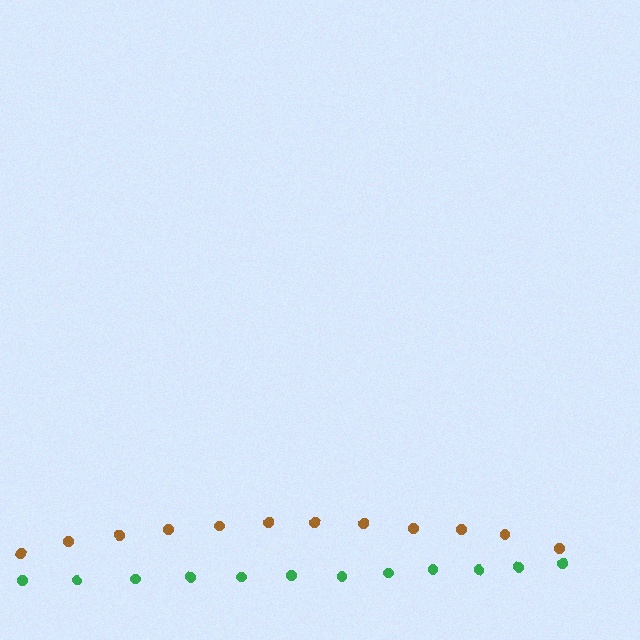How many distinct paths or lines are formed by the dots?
There are 2 distinct paths.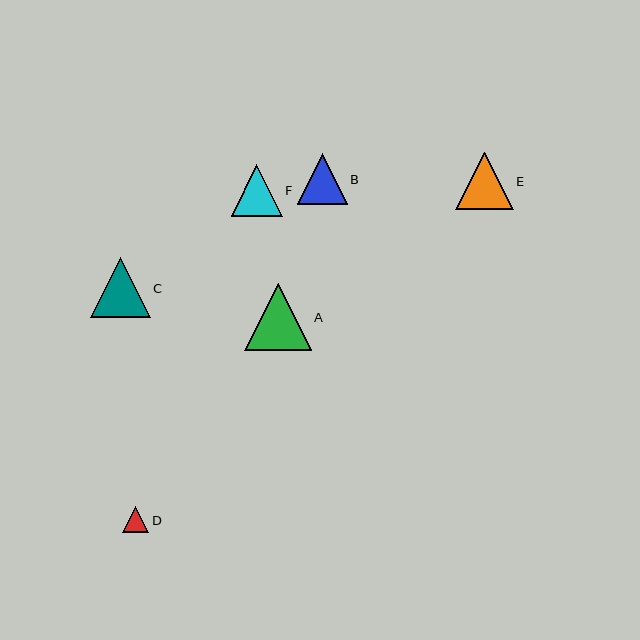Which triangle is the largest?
Triangle A is the largest with a size of approximately 66 pixels.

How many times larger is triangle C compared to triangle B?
Triangle C is approximately 1.2 times the size of triangle B.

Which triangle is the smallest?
Triangle D is the smallest with a size of approximately 26 pixels.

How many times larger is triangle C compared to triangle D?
Triangle C is approximately 2.3 times the size of triangle D.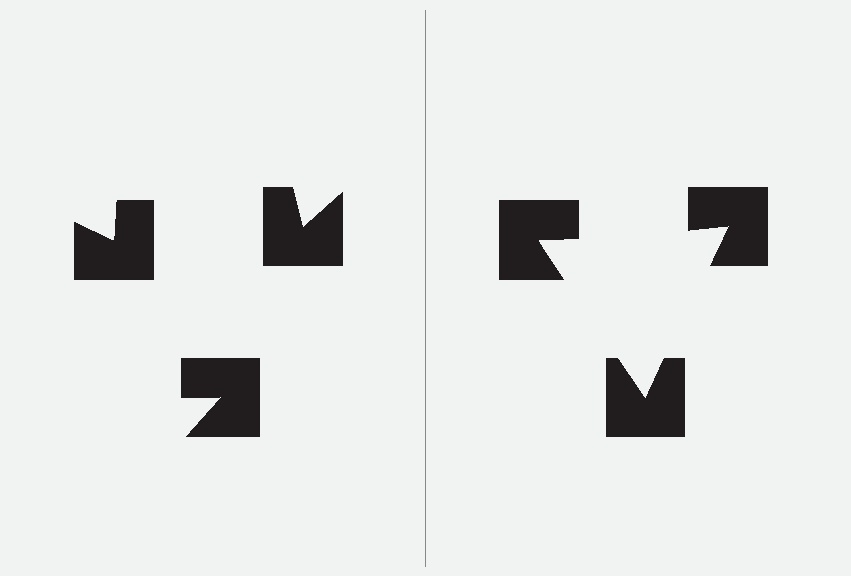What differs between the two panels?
The notched squares are positioned identically on both sides; only the wedge orientations differ. On the right they align to a triangle; on the left they are misaligned.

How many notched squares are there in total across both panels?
6 — 3 on each side.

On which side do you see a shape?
An illusory triangle appears on the right side. On the left side the wedge cuts are rotated, so no coherent shape forms.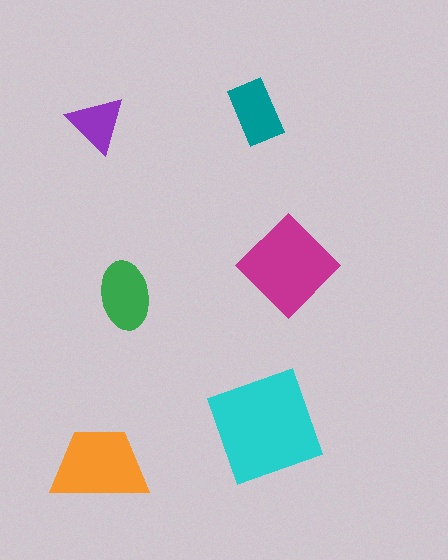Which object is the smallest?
The purple triangle.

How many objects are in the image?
There are 6 objects in the image.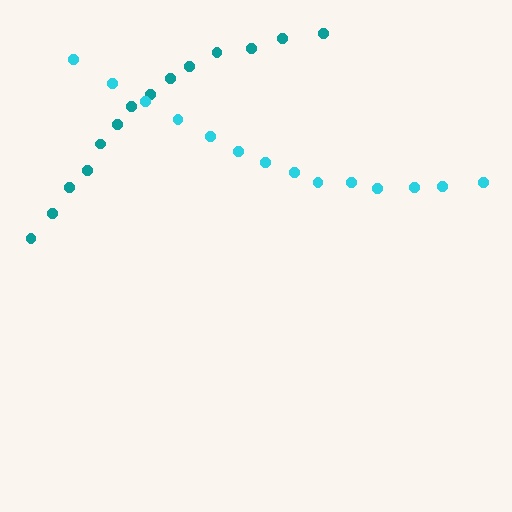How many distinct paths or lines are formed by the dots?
There are 2 distinct paths.